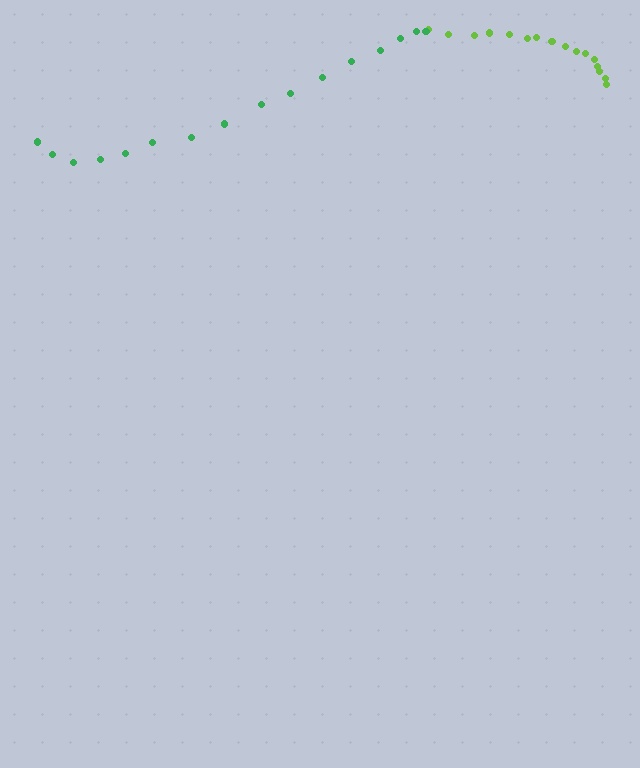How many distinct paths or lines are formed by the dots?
There are 2 distinct paths.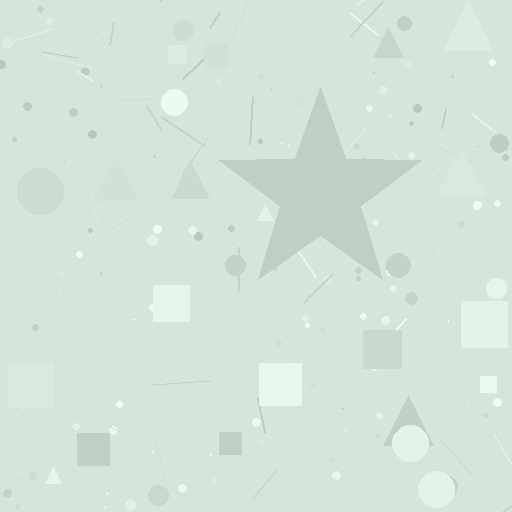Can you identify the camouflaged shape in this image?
The camouflaged shape is a star.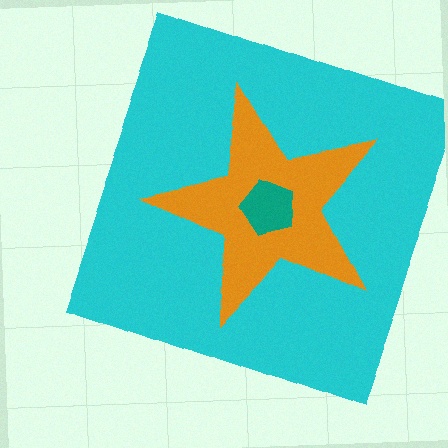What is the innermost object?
The teal pentagon.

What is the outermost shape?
The cyan square.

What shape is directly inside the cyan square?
The orange star.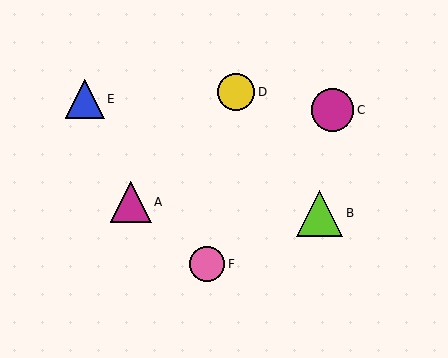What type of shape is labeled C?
Shape C is a magenta circle.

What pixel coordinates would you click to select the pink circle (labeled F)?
Click at (207, 264) to select the pink circle F.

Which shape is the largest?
The lime triangle (labeled B) is the largest.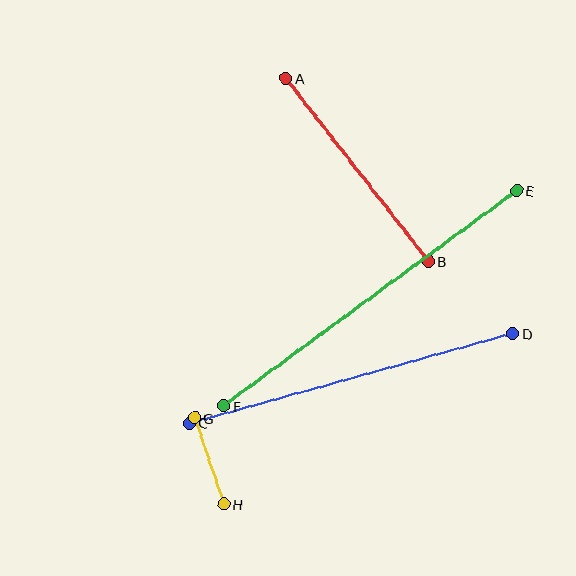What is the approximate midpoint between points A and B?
The midpoint is at approximately (357, 170) pixels.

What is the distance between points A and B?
The distance is approximately 232 pixels.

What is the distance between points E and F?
The distance is approximately 364 pixels.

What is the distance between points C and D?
The distance is approximately 336 pixels.